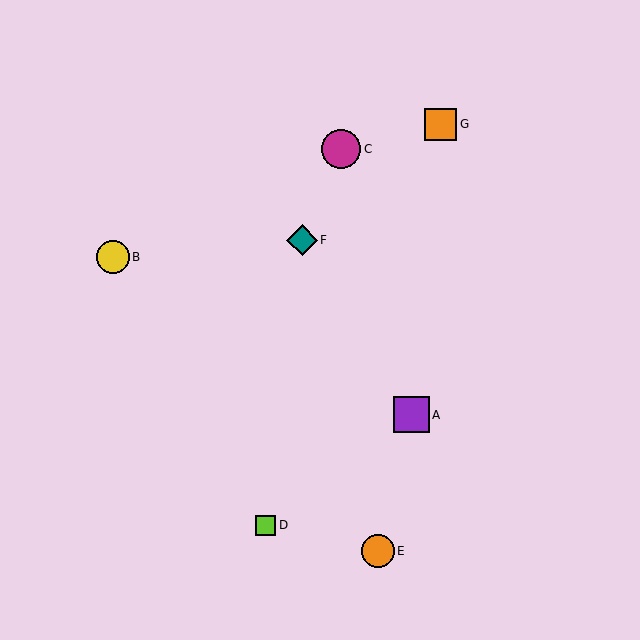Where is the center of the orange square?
The center of the orange square is at (441, 124).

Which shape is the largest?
The magenta circle (labeled C) is the largest.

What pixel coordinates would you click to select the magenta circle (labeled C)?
Click at (341, 149) to select the magenta circle C.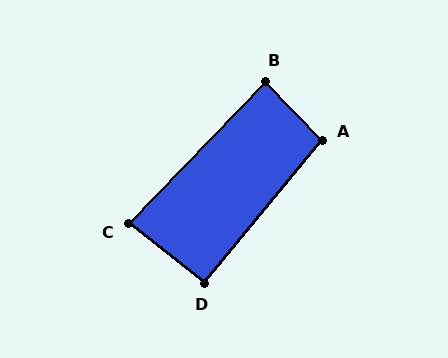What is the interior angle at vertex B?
Approximately 88 degrees (approximately right).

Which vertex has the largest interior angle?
A, at approximately 96 degrees.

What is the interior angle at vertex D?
Approximately 92 degrees (approximately right).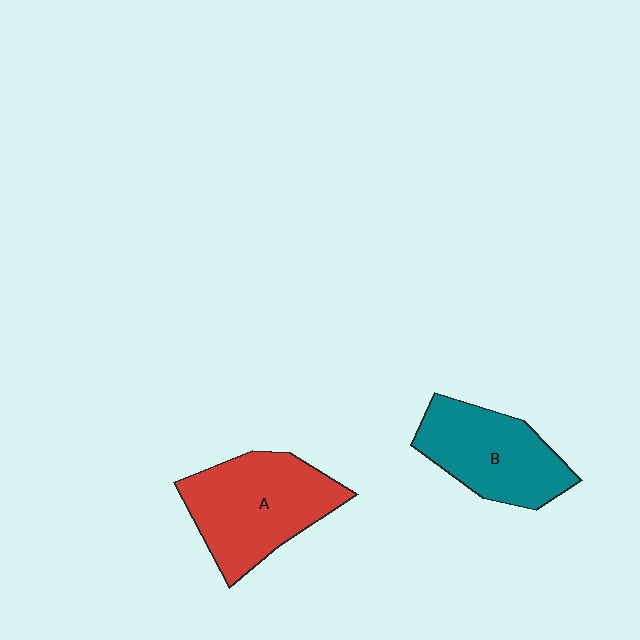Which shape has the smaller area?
Shape B (teal).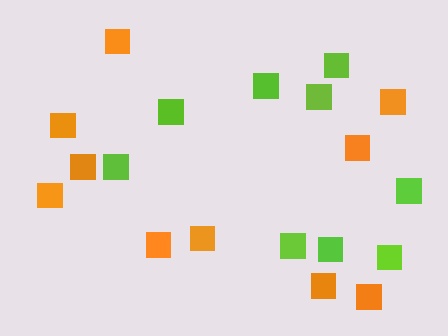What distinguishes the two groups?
There are 2 groups: one group of lime squares (9) and one group of orange squares (10).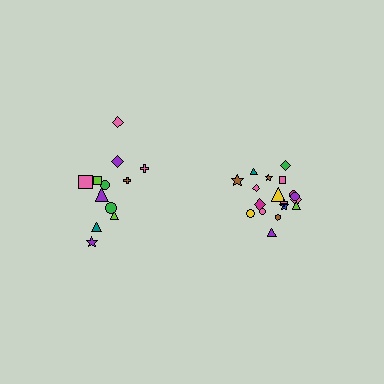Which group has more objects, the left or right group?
The right group.